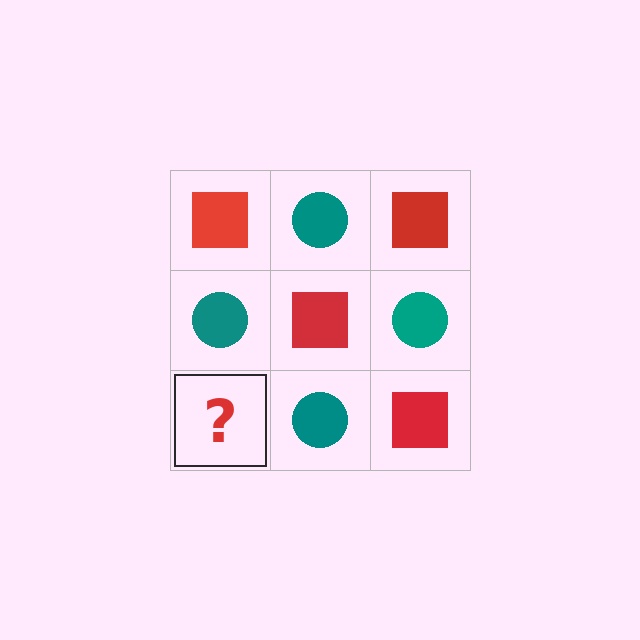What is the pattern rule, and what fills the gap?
The rule is that it alternates red square and teal circle in a checkerboard pattern. The gap should be filled with a red square.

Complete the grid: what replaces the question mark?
The question mark should be replaced with a red square.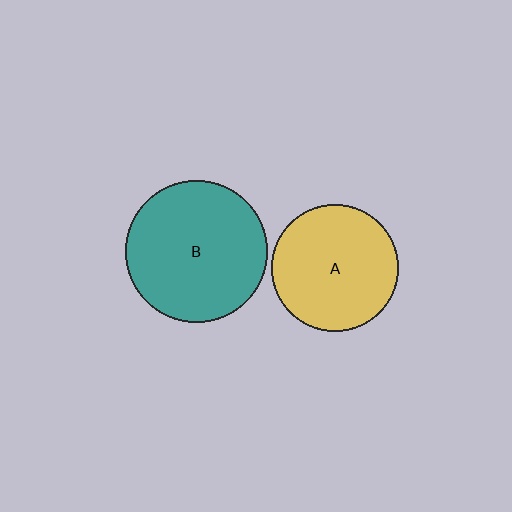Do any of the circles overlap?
No, none of the circles overlap.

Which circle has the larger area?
Circle B (teal).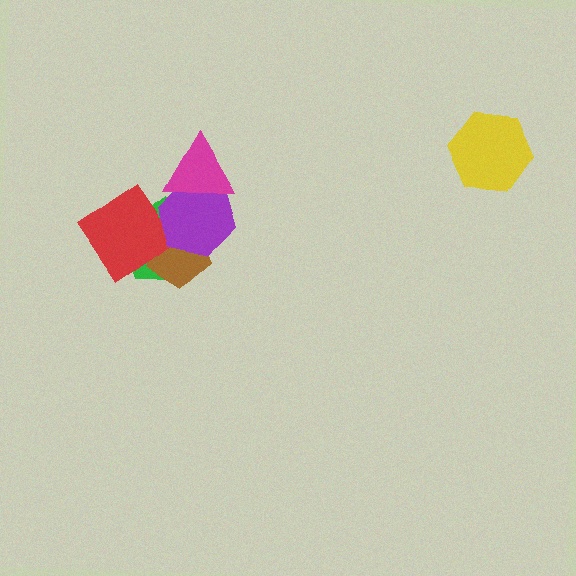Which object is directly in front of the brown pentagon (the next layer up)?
The red diamond is directly in front of the brown pentagon.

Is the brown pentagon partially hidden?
Yes, it is partially covered by another shape.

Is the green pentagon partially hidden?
Yes, it is partially covered by another shape.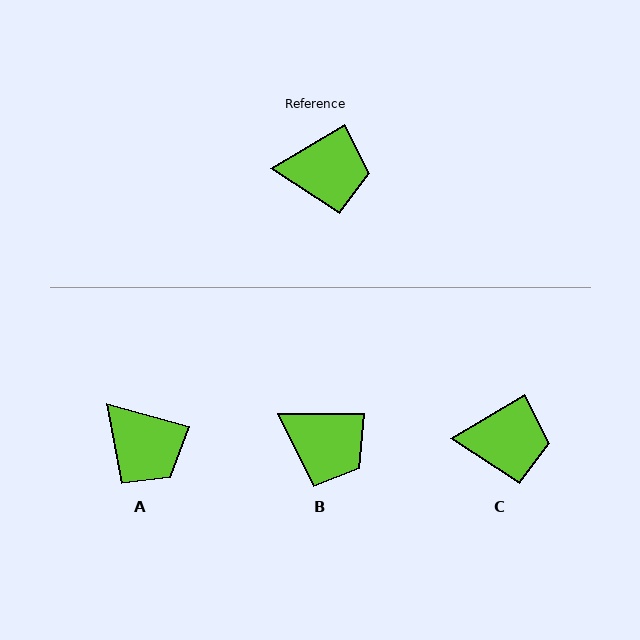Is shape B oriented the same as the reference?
No, it is off by about 31 degrees.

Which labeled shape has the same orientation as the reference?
C.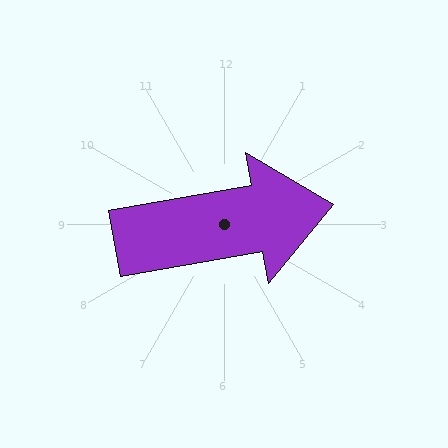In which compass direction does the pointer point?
East.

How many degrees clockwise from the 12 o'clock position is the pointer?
Approximately 80 degrees.